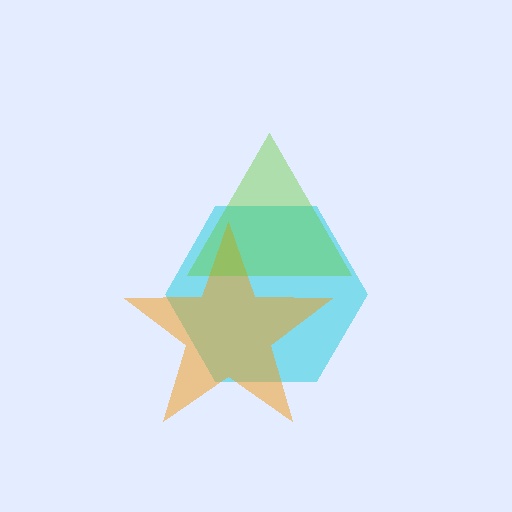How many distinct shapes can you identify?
There are 3 distinct shapes: a cyan hexagon, an orange star, a lime triangle.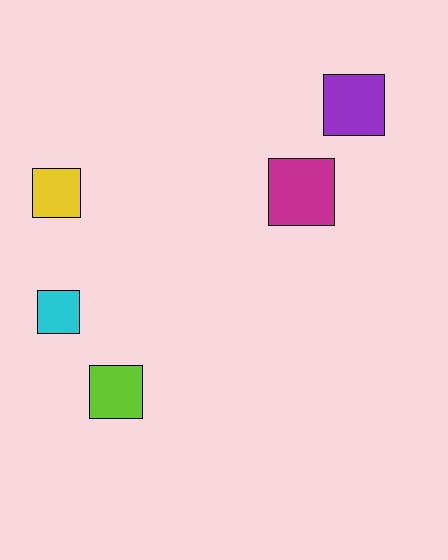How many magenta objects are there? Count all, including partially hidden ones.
There is 1 magenta object.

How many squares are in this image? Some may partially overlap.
There are 5 squares.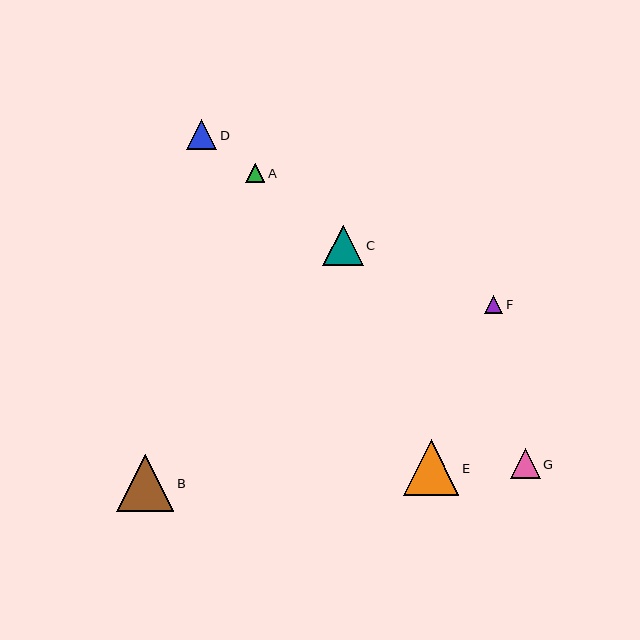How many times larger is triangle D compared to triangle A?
Triangle D is approximately 1.6 times the size of triangle A.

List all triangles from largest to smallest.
From largest to smallest: B, E, C, G, D, A, F.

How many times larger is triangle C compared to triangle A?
Triangle C is approximately 2.1 times the size of triangle A.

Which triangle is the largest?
Triangle B is the largest with a size of approximately 57 pixels.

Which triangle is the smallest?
Triangle F is the smallest with a size of approximately 19 pixels.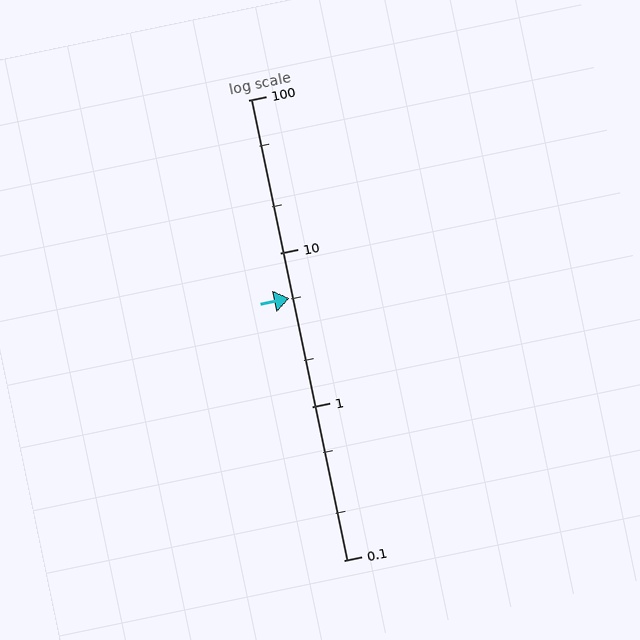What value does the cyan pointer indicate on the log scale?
The pointer indicates approximately 5.1.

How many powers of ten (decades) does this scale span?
The scale spans 3 decades, from 0.1 to 100.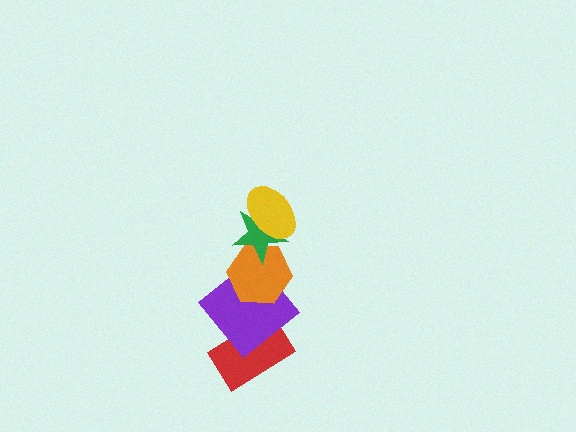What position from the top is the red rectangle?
The red rectangle is 5th from the top.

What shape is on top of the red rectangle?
The purple diamond is on top of the red rectangle.